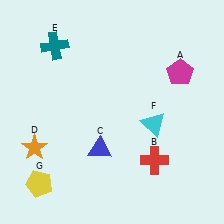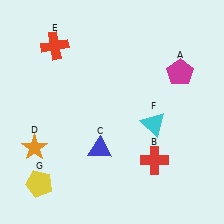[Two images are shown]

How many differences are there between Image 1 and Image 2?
There is 1 difference between the two images.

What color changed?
The cross (E) changed from teal in Image 1 to red in Image 2.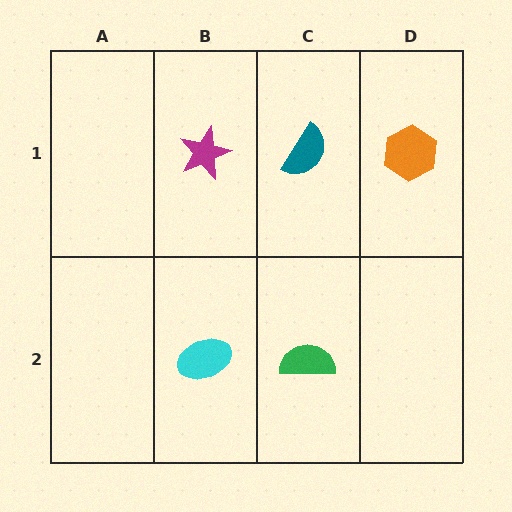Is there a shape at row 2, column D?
No, that cell is empty.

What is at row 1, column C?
A teal semicircle.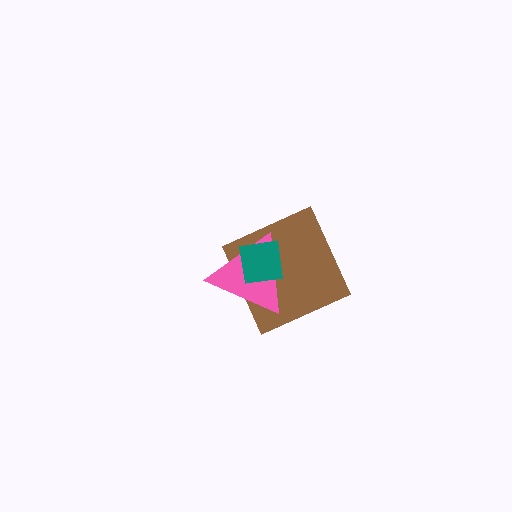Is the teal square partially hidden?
No, no other shape covers it.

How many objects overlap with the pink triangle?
2 objects overlap with the pink triangle.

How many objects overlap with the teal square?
2 objects overlap with the teal square.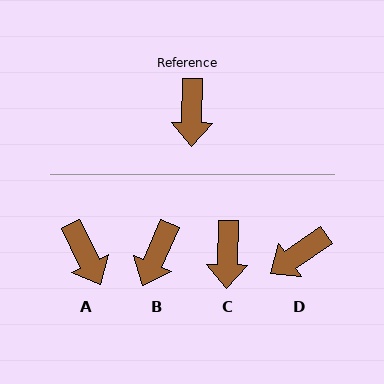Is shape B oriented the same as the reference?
No, it is off by about 23 degrees.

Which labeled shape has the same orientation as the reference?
C.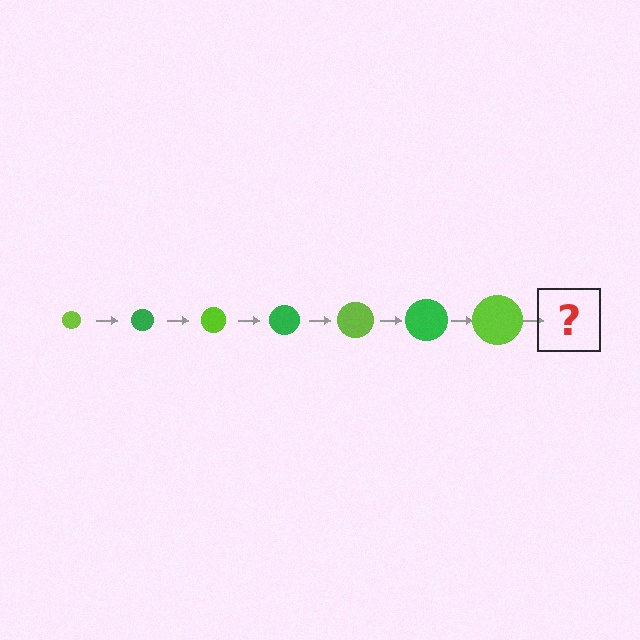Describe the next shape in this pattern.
It should be a green circle, larger than the previous one.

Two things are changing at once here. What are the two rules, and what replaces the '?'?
The two rules are that the circle grows larger each step and the color cycles through lime and green. The '?' should be a green circle, larger than the previous one.